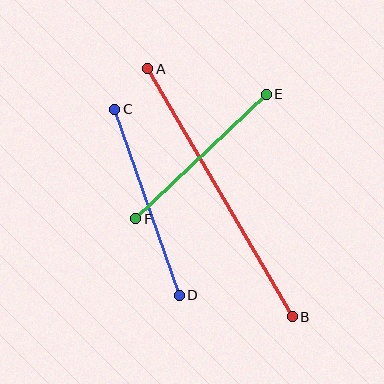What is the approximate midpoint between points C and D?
The midpoint is at approximately (147, 202) pixels.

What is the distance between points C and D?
The distance is approximately 197 pixels.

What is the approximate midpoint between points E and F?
The midpoint is at approximately (201, 157) pixels.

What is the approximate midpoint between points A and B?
The midpoint is at approximately (220, 193) pixels.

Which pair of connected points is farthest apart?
Points A and B are farthest apart.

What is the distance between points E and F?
The distance is approximately 181 pixels.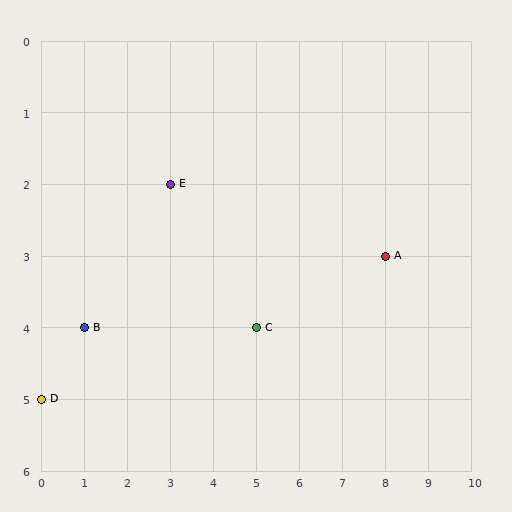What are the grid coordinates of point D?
Point D is at grid coordinates (0, 5).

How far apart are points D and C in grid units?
Points D and C are 5 columns and 1 row apart (about 5.1 grid units diagonally).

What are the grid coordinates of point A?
Point A is at grid coordinates (8, 3).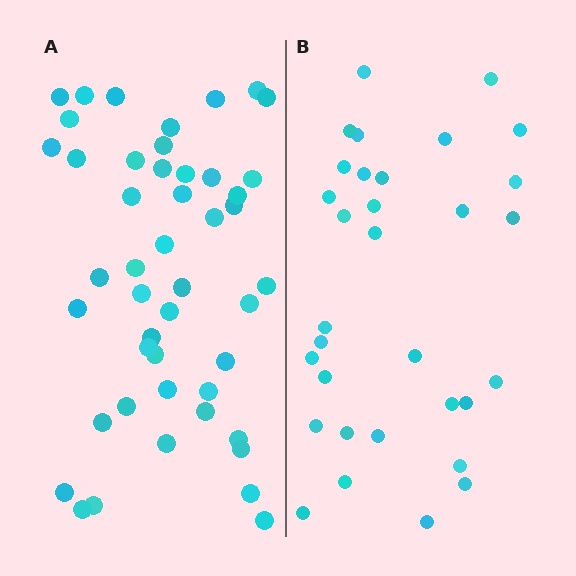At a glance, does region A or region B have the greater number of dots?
Region A (the left region) has more dots.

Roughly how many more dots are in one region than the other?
Region A has approximately 15 more dots than region B.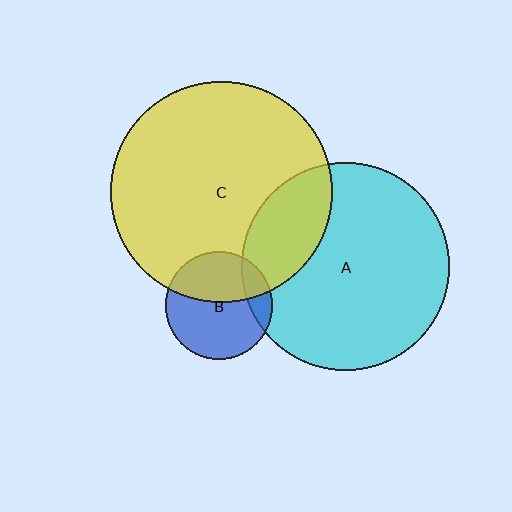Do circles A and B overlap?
Yes.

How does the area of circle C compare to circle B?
Approximately 4.3 times.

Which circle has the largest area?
Circle C (yellow).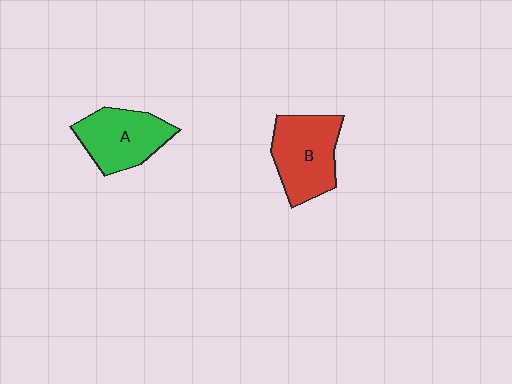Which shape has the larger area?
Shape B (red).